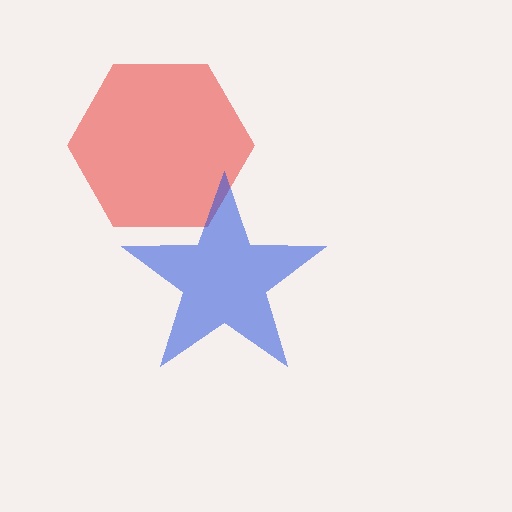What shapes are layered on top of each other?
The layered shapes are: a red hexagon, a blue star.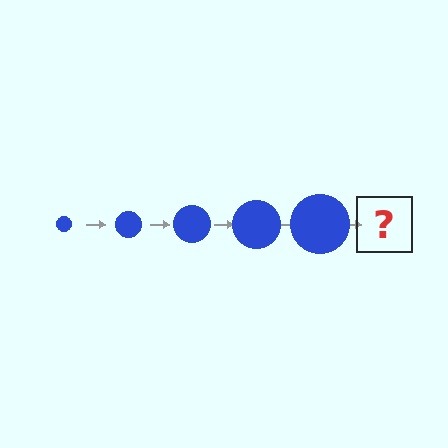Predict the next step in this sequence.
The next step is a blue circle, larger than the previous one.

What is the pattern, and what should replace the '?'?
The pattern is that the circle gets progressively larger each step. The '?' should be a blue circle, larger than the previous one.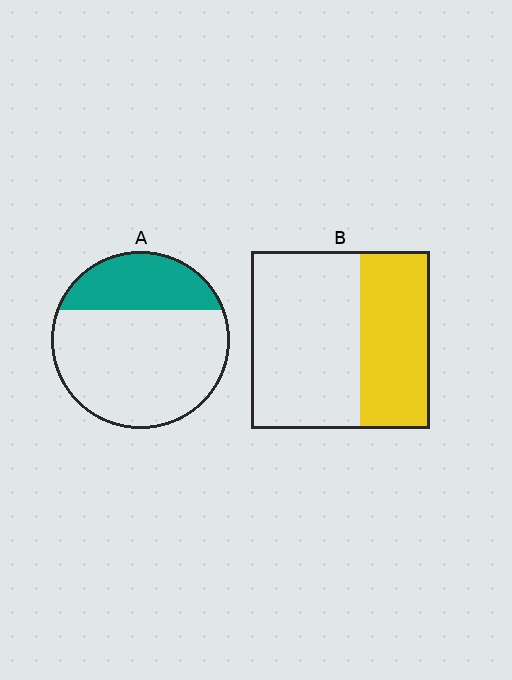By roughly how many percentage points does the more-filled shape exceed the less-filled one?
By roughly 10 percentage points (B over A).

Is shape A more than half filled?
No.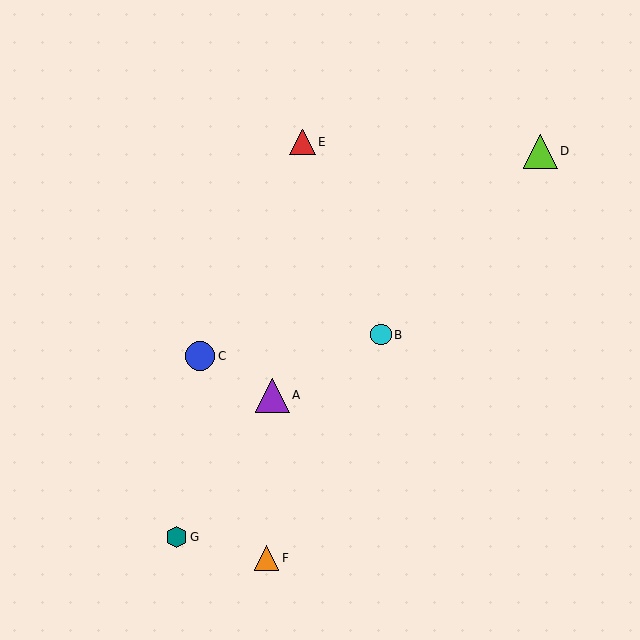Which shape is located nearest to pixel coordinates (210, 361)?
The blue circle (labeled C) at (200, 356) is nearest to that location.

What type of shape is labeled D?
Shape D is a lime triangle.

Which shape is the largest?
The lime triangle (labeled D) is the largest.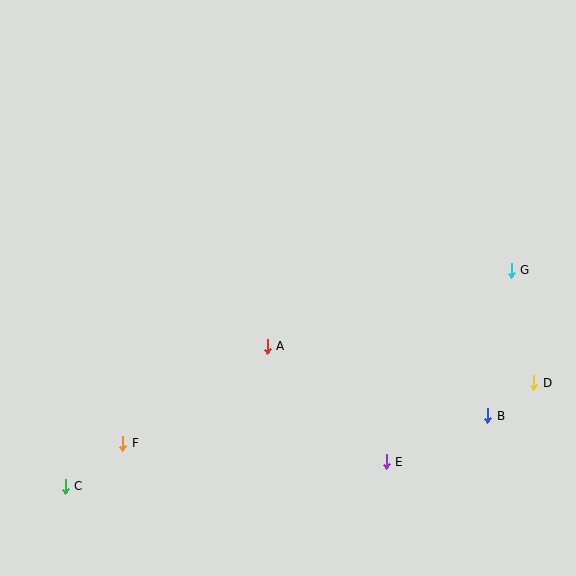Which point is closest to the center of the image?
Point A at (267, 346) is closest to the center.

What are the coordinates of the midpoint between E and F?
The midpoint between E and F is at (254, 453).